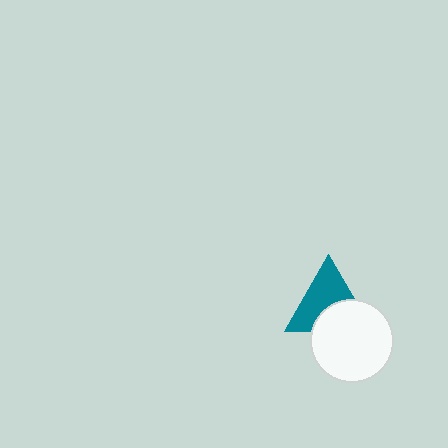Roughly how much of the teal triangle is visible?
About half of it is visible (roughly 60%).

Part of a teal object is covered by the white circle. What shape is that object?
It is a triangle.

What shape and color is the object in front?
The object in front is a white circle.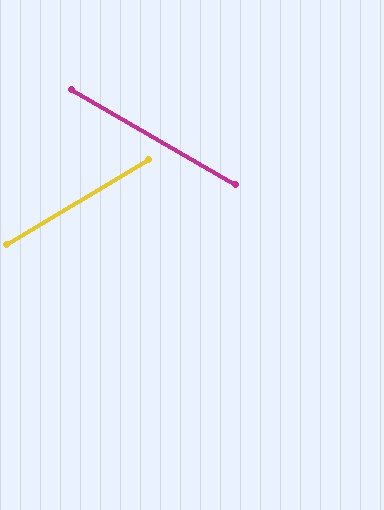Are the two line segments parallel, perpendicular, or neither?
Neither parallel nor perpendicular — they differ by about 61°.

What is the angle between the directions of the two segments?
Approximately 61 degrees.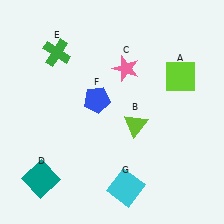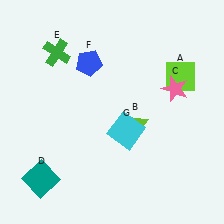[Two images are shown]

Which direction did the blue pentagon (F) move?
The blue pentagon (F) moved up.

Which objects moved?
The objects that moved are: the pink star (C), the blue pentagon (F), the cyan square (G).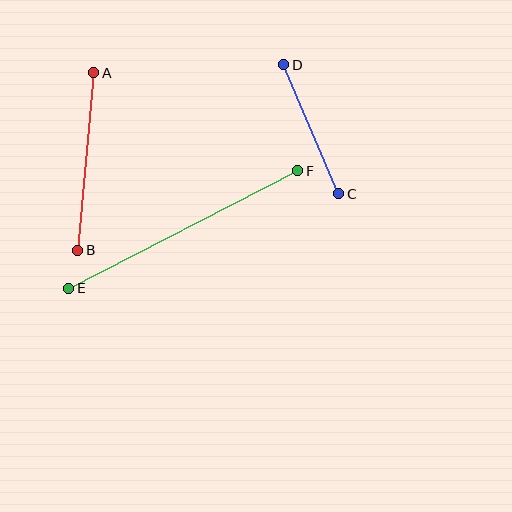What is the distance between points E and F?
The distance is approximately 258 pixels.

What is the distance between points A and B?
The distance is approximately 178 pixels.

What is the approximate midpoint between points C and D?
The midpoint is at approximately (311, 129) pixels.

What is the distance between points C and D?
The distance is approximately 140 pixels.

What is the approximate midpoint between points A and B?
The midpoint is at approximately (86, 162) pixels.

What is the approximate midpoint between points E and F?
The midpoint is at approximately (183, 229) pixels.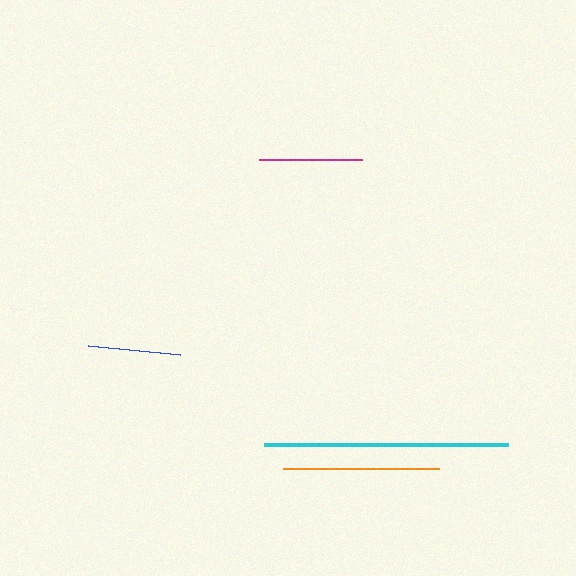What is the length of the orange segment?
The orange segment is approximately 156 pixels long.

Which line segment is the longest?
The cyan line is the longest at approximately 244 pixels.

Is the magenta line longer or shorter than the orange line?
The orange line is longer than the magenta line.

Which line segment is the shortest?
The blue line is the shortest at approximately 92 pixels.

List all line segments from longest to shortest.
From longest to shortest: cyan, orange, magenta, blue.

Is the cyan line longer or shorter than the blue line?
The cyan line is longer than the blue line.